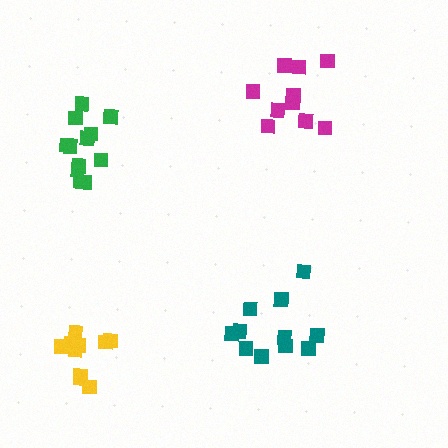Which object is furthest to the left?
The green cluster is leftmost.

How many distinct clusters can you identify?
There are 4 distinct clusters.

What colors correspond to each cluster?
The clusters are colored: green, yellow, teal, magenta.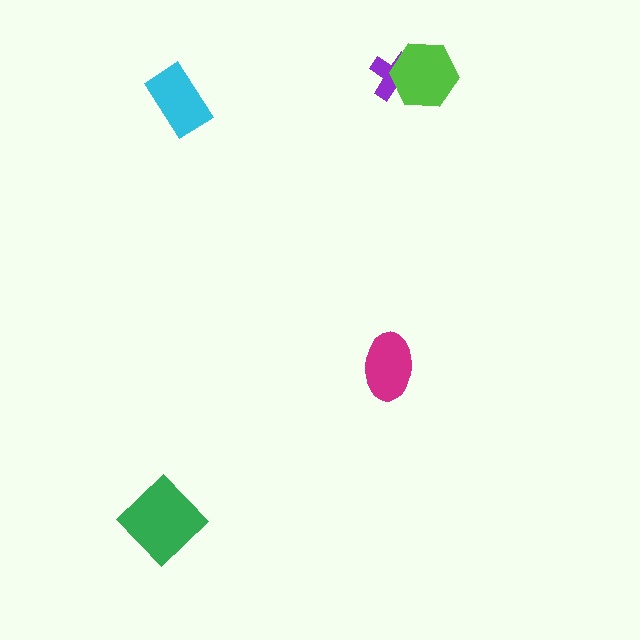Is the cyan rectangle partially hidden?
No, no other shape covers it.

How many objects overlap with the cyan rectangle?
0 objects overlap with the cyan rectangle.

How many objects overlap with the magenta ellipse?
0 objects overlap with the magenta ellipse.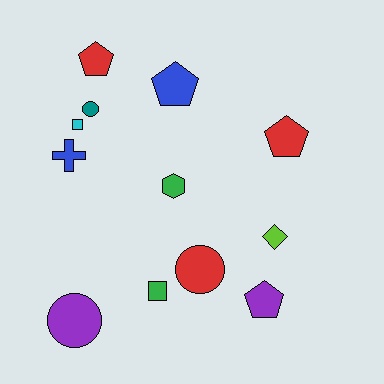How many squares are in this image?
There are 2 squares.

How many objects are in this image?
There are 12 objects.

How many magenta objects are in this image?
There are no magenta objects.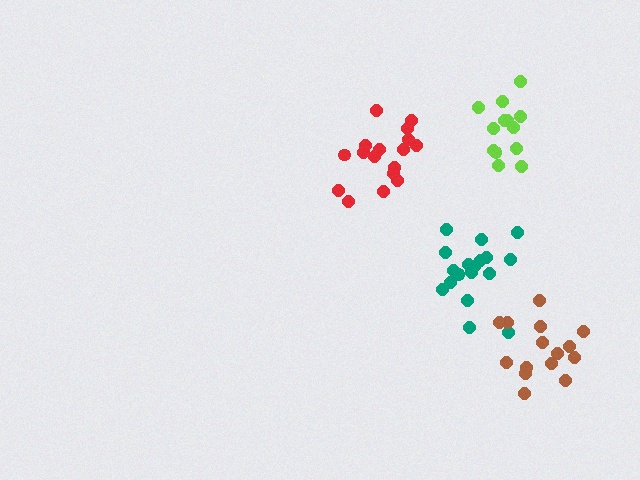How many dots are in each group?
Group 1: 18 dots, Group 2: 17 dots, Group 3: 13 dots, Group 4: 15 dots (63 total).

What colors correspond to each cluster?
The clusters are colored: teal, red, lime, brown.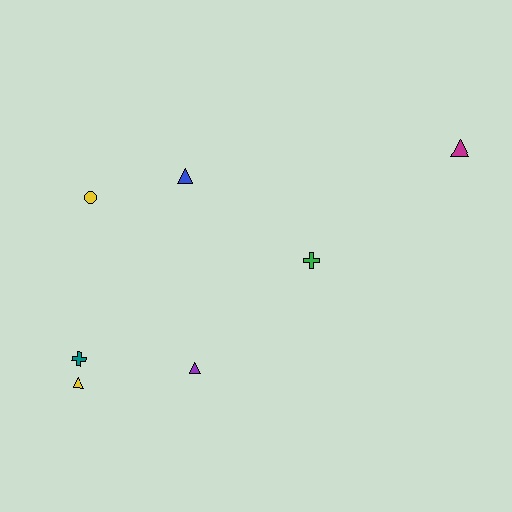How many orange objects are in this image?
There are no orange objects.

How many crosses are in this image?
There are 2 crosses.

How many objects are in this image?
There are 7 objects.